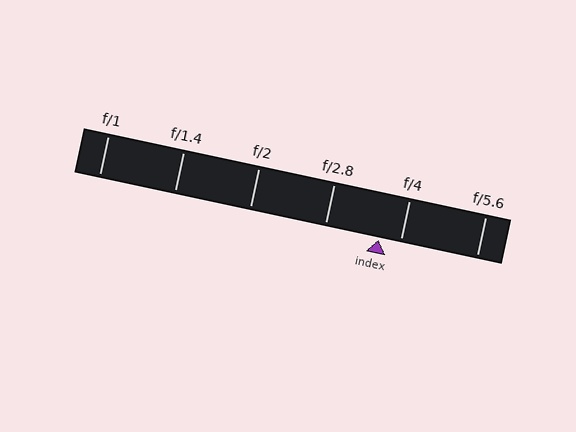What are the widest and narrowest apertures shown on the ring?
The widest aperture shown is f/1 and the narrowest is f/5.6.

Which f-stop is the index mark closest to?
The index mark is closest to f/4.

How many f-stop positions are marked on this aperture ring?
There are 6 f-stop positions marked.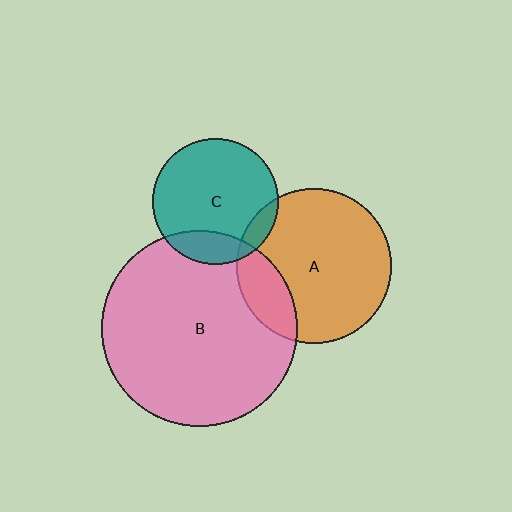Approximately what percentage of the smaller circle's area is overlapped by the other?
Approximately 20%.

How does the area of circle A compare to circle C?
Approximately 1.5 times.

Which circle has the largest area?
Circle B (pink).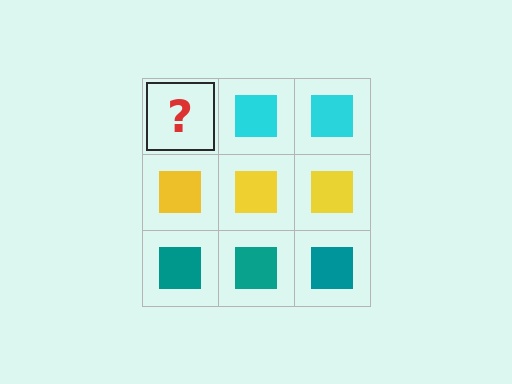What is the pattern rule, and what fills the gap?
The rule is that each row has a consistent color. The gap should be filled with a cyan square.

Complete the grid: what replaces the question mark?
The question mark should be replaced with a cyan square.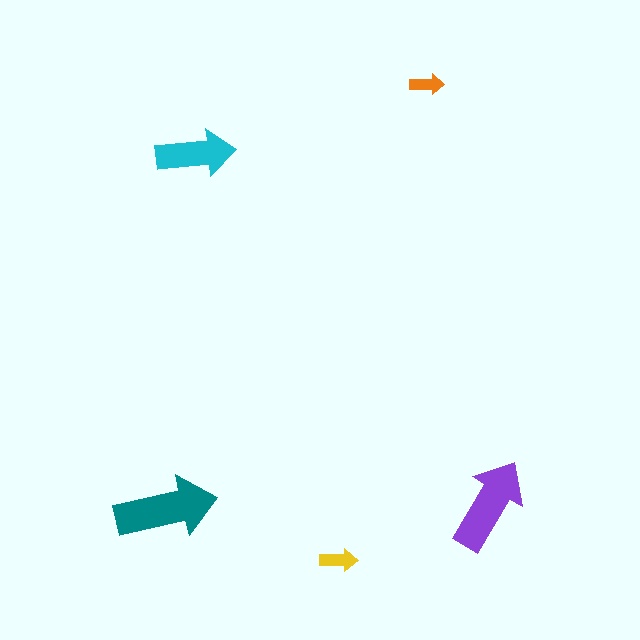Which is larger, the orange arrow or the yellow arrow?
The yellow one.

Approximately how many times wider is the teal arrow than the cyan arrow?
About 1.5 times wider.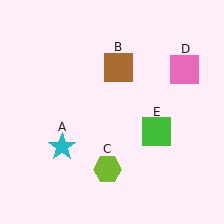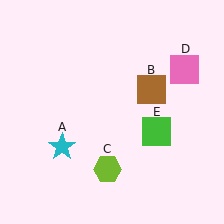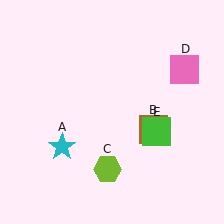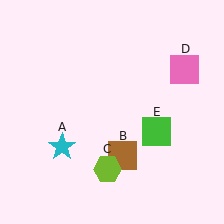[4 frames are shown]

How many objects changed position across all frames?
1 object changed position: brown square (object B).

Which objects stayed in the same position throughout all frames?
Cyan star (object A) and lime hexagon (object C) and pink square (object D) and green square (object E) remained stationary.